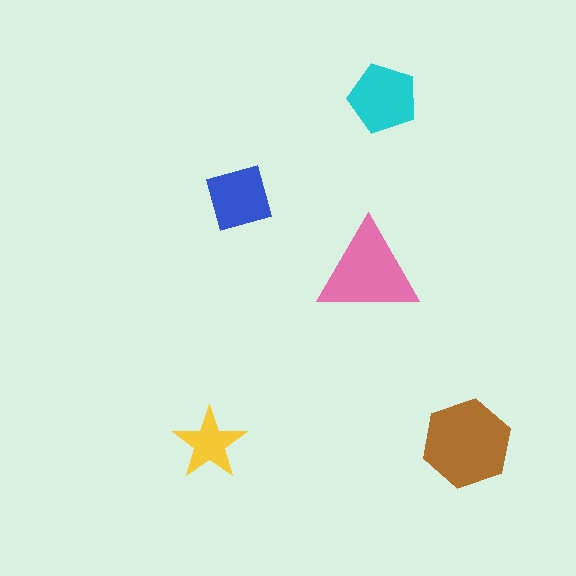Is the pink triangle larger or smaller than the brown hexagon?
Smaller.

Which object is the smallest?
The yellow star.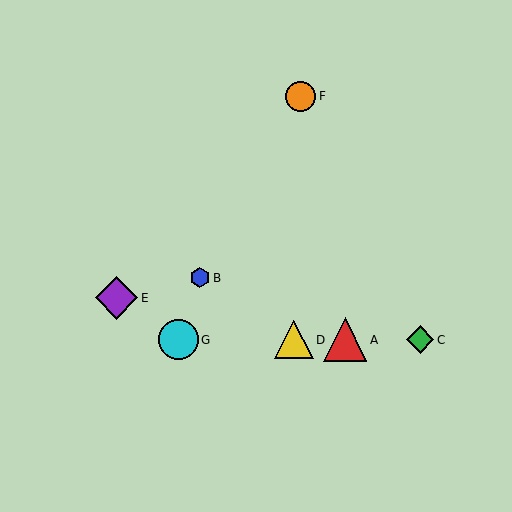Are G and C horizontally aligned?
Yes, both are at y≈340.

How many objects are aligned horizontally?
4 objects (A, C, D, G) are aligned horizontally.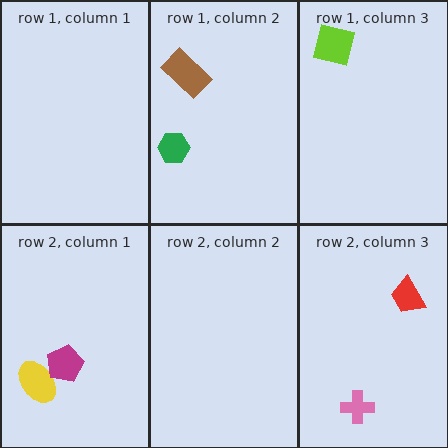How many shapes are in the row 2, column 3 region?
2.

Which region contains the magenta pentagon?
The row 2, column 1 region.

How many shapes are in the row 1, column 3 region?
1.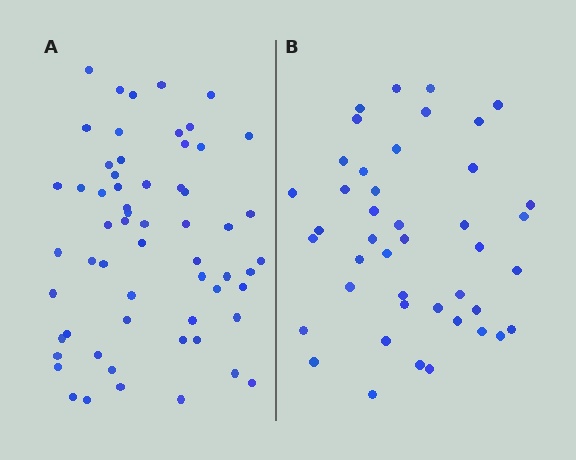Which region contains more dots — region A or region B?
Region A (the left region) has more dots.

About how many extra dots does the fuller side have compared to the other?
Region A has approximately 15 more dots than region B.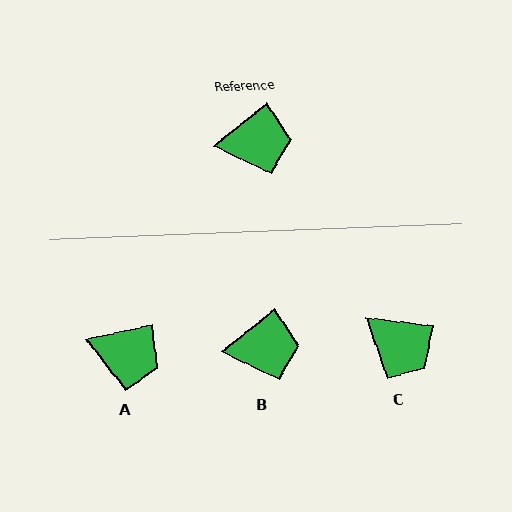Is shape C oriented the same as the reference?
No, it is off by about 45 degrees.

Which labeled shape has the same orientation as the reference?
B.